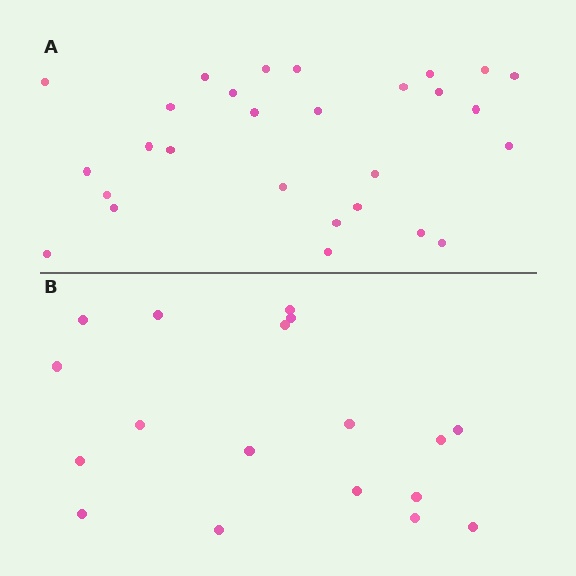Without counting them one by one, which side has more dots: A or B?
Region A (the top region) has more dots.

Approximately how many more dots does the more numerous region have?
Region A has roughly 10 or so more dots than region B.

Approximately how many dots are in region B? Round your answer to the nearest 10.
About 20 dots. (The exact count is 18, which rounds to 20.)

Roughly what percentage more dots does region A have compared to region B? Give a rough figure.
About 55% more.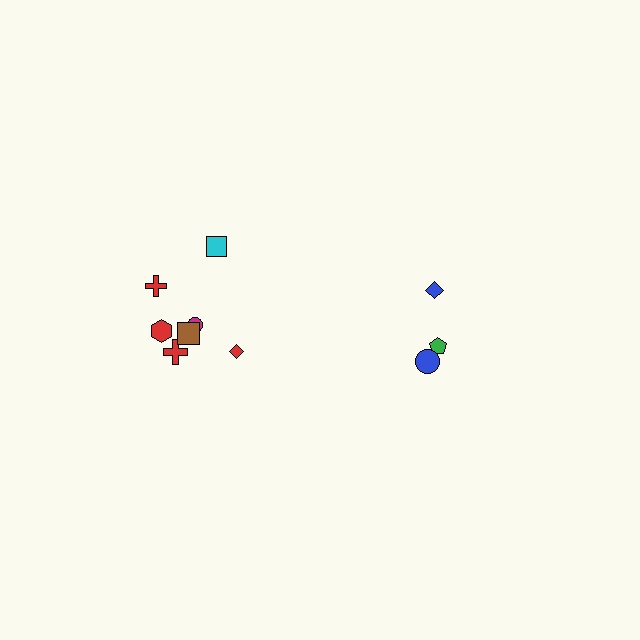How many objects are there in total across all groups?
There are 10 objects.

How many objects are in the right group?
There are 3 objects.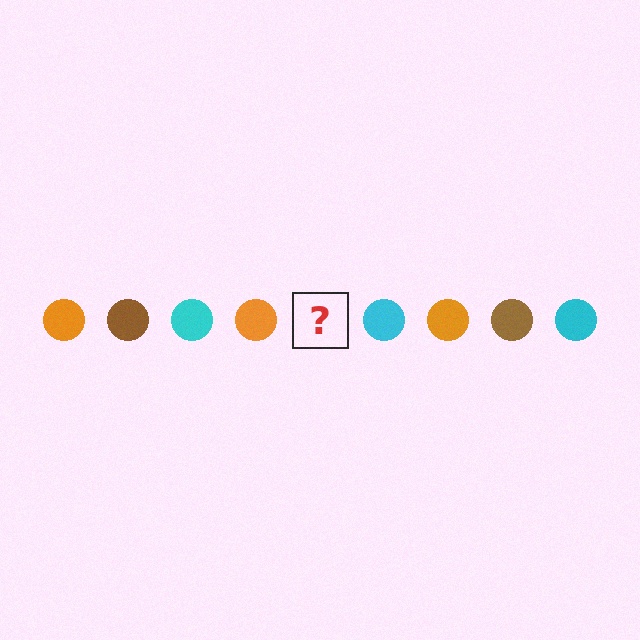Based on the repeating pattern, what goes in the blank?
The blank should be a brown circle.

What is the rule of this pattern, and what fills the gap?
The rule is that the pattern cycles through orange, brown, cyan circles. The gap should be filled with a brown circle.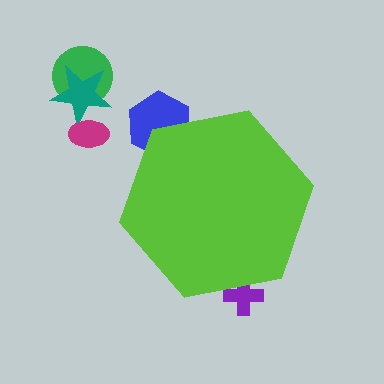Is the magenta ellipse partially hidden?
No, the magenta ellipse is fully visible.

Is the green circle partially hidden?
No, the green circle is fully visible.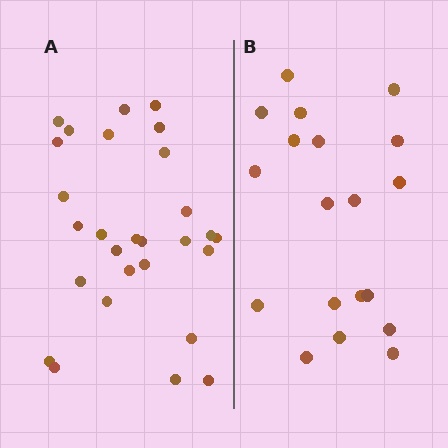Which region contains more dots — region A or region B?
Region A (the left region) has more dots.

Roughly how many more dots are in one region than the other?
Region A has roughly 8 or so more dots than region B.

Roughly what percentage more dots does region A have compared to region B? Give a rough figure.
About 45% more.